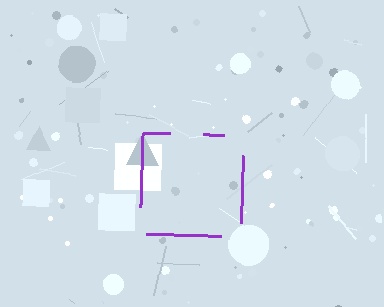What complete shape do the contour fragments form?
The contour fragments form a square.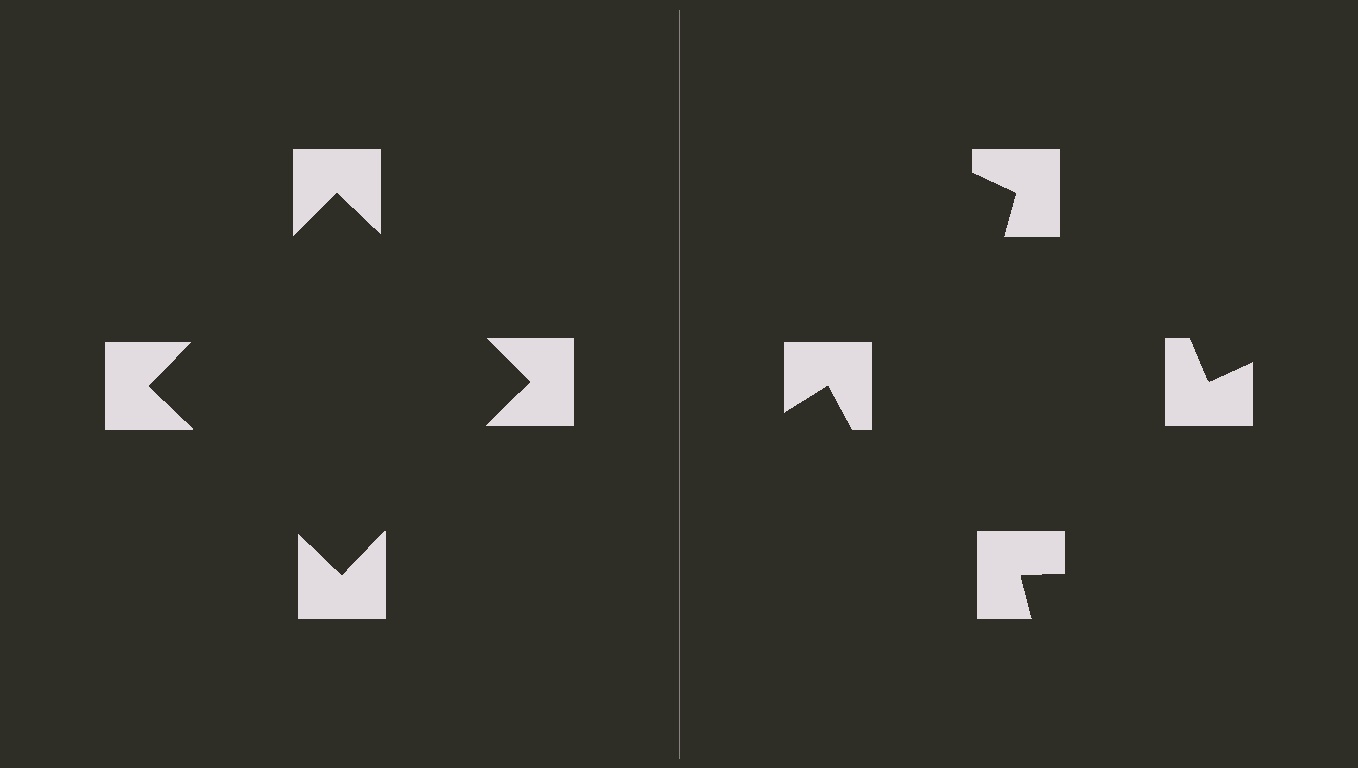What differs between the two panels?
The notched squares are positioned identically on both sides; only the wedge orientations differ. On the left they align to a square; on the right they are misaligned.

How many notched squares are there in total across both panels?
8 — 4 on each side.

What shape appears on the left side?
An illusory square.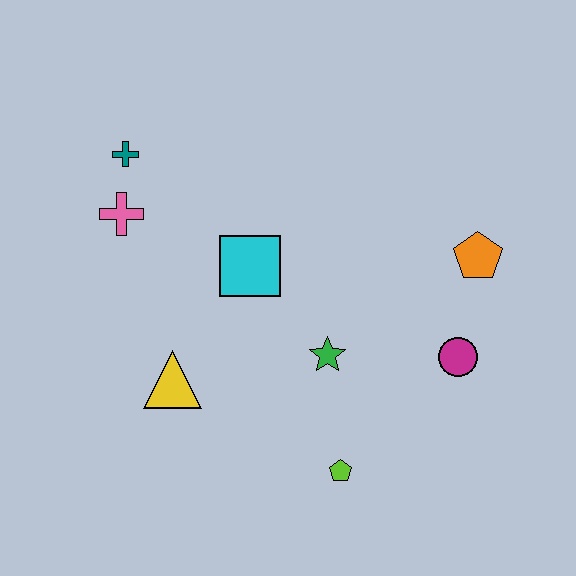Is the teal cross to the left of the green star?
Yes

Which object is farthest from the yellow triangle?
The orange pentagon is farthest from the yellow triangle.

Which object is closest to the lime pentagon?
The green star is closest to the lime pentagon.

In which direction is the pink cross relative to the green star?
The pink cross is to the left of the green star.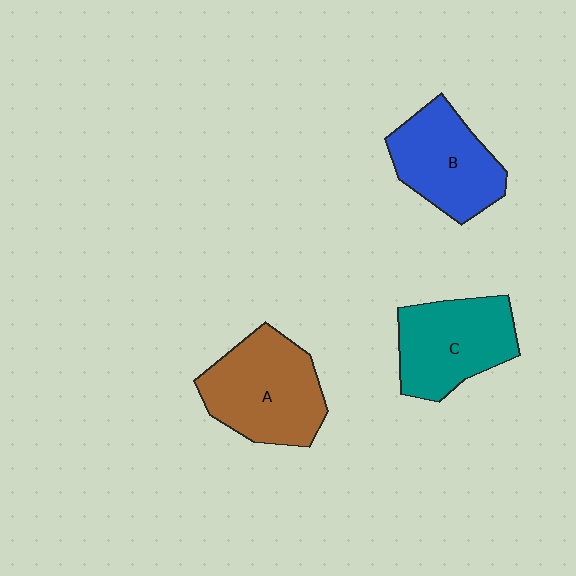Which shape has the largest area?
Shape A (brown).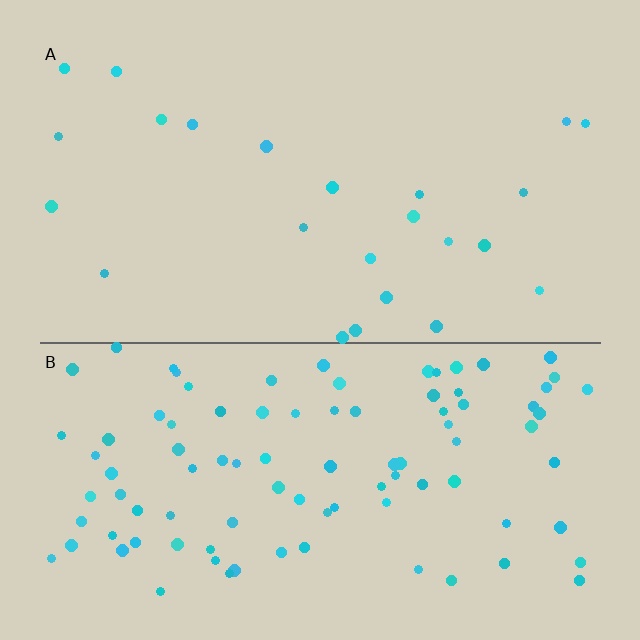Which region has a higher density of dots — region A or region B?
B (the bottom).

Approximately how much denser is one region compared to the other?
Approximately 4.1× — region B over region A.